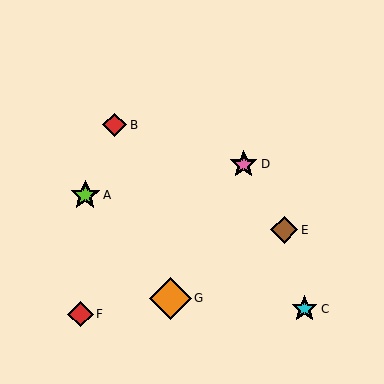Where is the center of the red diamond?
The center of the red diamond is at (115, 125).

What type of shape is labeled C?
Shape C is a cyan star.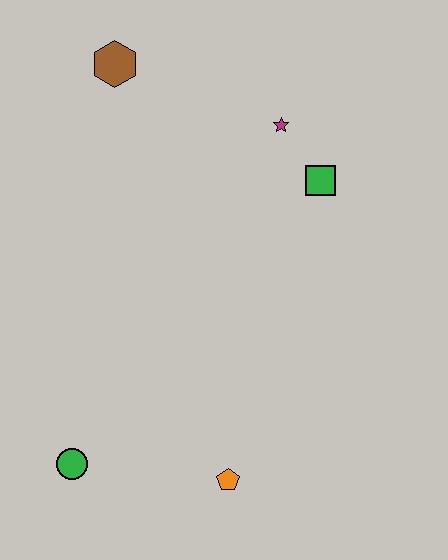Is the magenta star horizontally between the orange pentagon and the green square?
Yes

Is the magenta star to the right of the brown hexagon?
Yes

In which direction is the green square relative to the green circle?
The green square is above the green circle.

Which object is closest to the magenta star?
The green square is closest to the magenta star.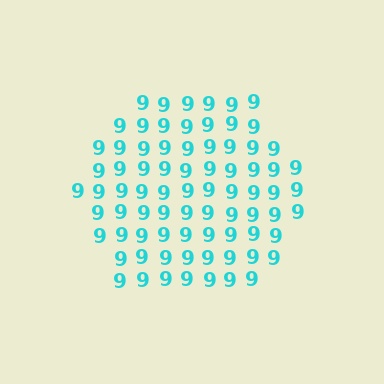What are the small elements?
The small elements are digit 9's.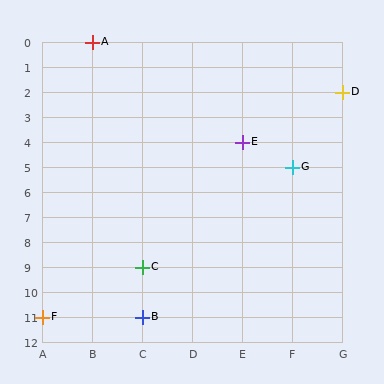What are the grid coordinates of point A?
Point A is at grid coordinates (B, 0).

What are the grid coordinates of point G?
Point G is at grid coordinates (F, 5).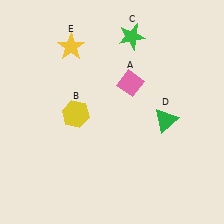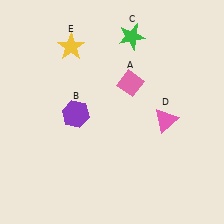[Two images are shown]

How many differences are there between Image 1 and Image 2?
There are 2 differences between the two images.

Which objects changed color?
B changed from yellow to purple. D changed from green to pink.